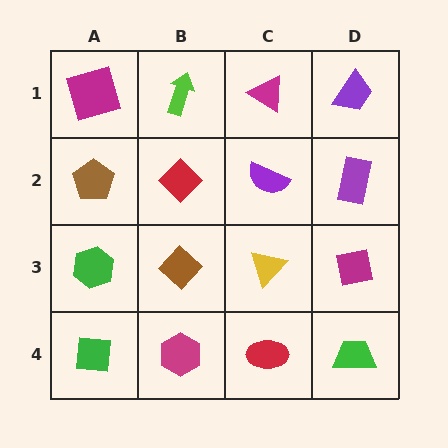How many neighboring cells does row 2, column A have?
3.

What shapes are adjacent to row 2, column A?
A magenta square (row 1, column A), a green hexagon (row 3, column A), a red diamond (row 2, column B).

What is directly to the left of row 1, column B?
A magenta square.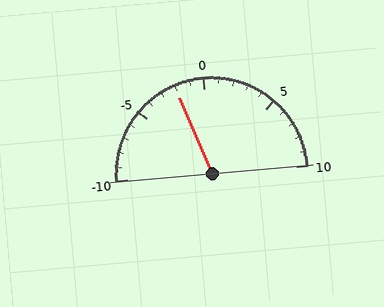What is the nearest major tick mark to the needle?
The nearest major tick mark is 0.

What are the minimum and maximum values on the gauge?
The gauge ranges from -10 to 10.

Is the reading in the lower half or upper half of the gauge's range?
The reading is in the lower half of the range (-10 to 10).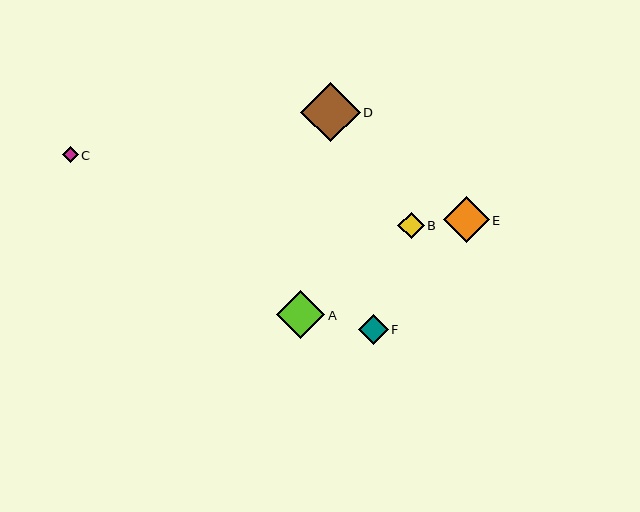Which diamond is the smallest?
Diamond C is the smallest with a size of approximately 16 pixels.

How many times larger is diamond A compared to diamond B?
Diamond A is approximately 1.8 times the size of diamond B.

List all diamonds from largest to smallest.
From largest to smallest: D, A, E, F, B, C.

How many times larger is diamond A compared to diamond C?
Diamond A is approximately 3.0 times the size of diamond C.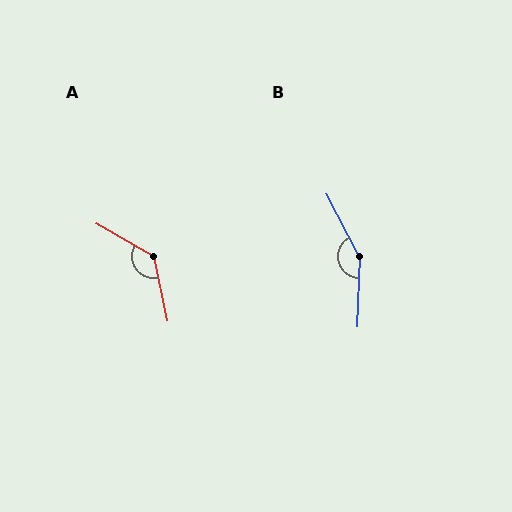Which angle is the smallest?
A, at approximately 131 degrees.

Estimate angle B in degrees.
Approximately 150 degrees.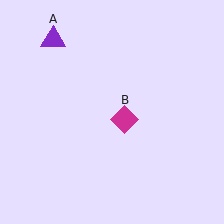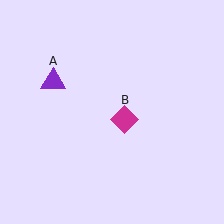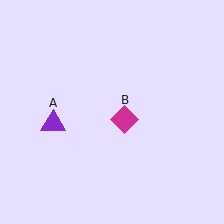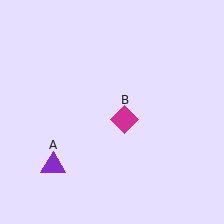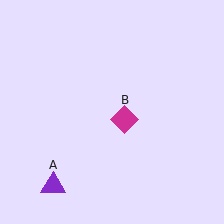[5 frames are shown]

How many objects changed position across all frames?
1 object changed position: purple triangle (object A).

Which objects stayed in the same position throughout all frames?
Magenta diamond (object B) remained stationary.